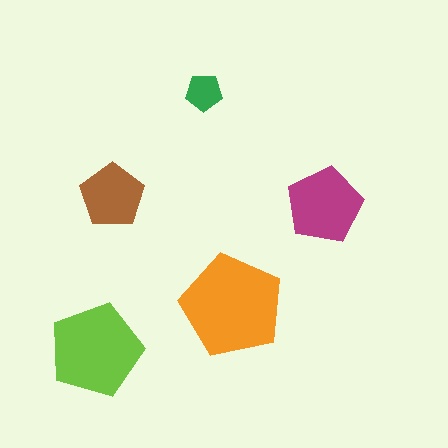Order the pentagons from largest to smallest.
the orange one, the lime one, the magenta one, the brown one, the green one.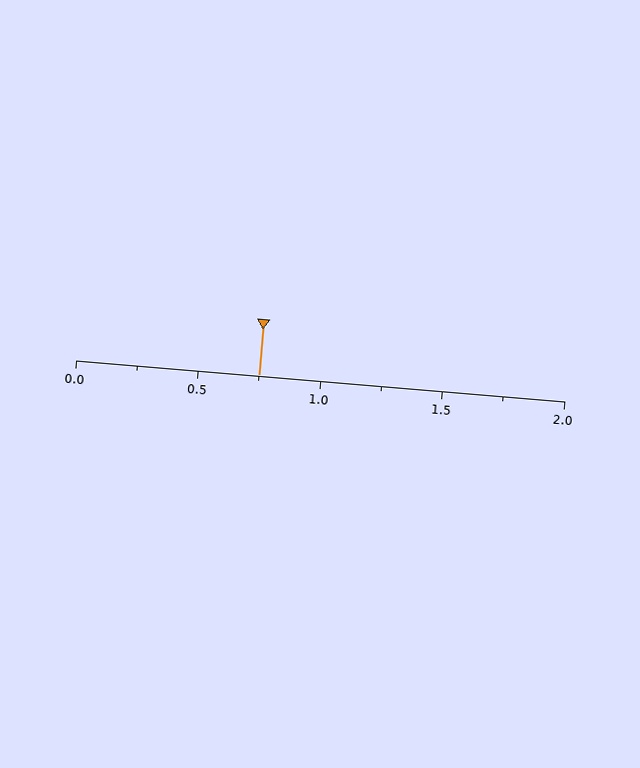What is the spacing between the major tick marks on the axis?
The major ticks are spaced 0.5 apart.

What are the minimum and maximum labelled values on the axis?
The axis runs from 0.0 to 2.0.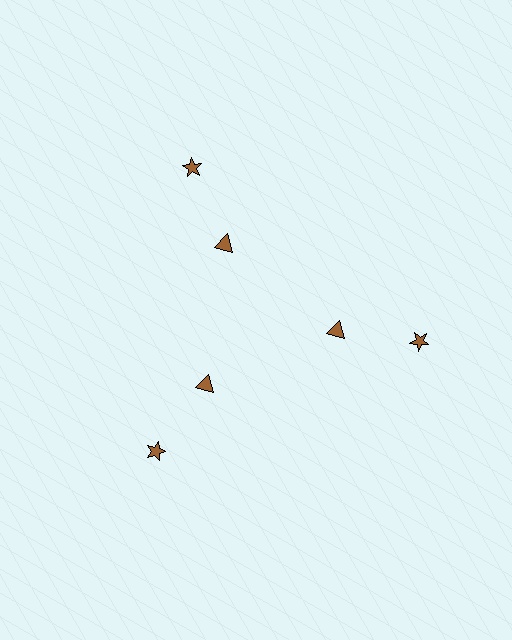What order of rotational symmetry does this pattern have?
This pattern has 3-fold rotational symmetry.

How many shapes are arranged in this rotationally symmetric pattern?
There are 6 shapes, arranged in 3 groups of 2.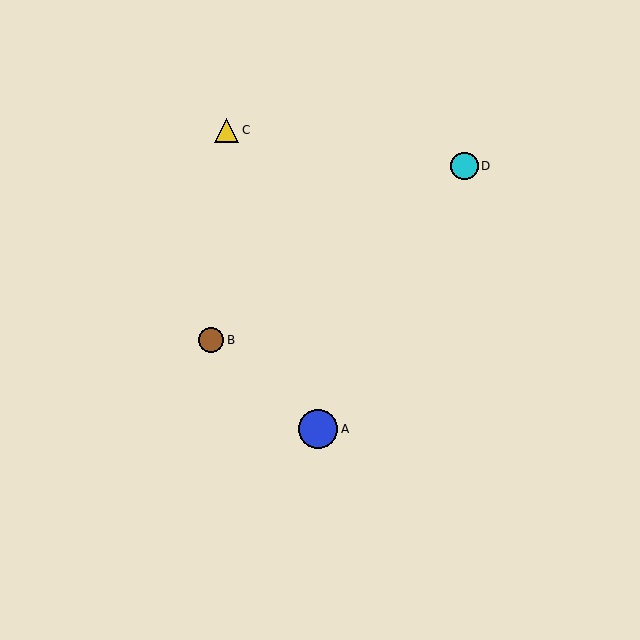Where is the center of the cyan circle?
The center of the cyan circle is at (465, 166).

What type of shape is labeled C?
Shape C is a yellow triangle.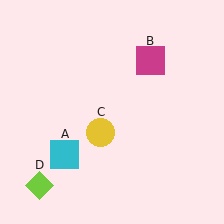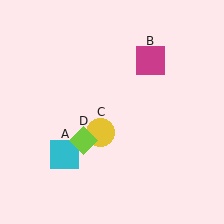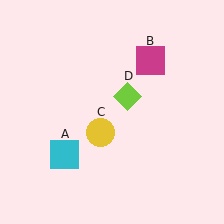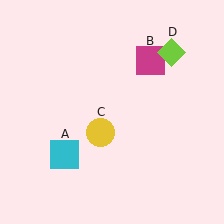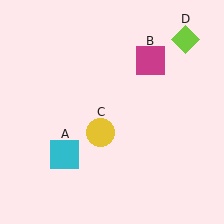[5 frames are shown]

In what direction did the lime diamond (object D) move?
The lime diamond (object D) moved up and to the right.